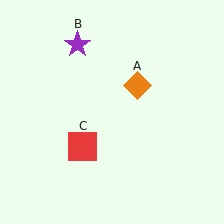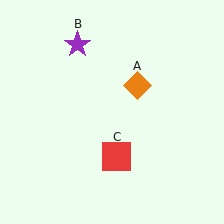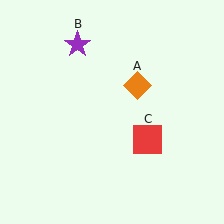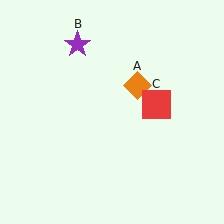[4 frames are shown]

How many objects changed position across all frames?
1 object changed position: red square (object C).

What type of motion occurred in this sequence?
The red square (object C) rotated counterclockwise around the center of the scene.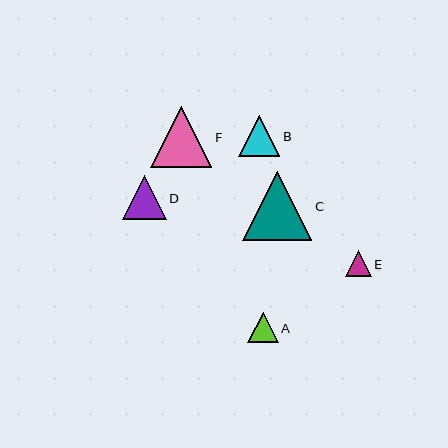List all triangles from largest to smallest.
From largest to smallest: C, F, D, B, A, E.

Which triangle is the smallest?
Triangle E is the smallest with a size of approximately 26 pixels.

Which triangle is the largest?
Triangle C is the largest with a size of approximately 69 pixels.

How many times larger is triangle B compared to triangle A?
Triangle B is approximately 1.4 times the size of triangle A.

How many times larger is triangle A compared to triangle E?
Triangle A is approximately 1.2 times the size of triangle E.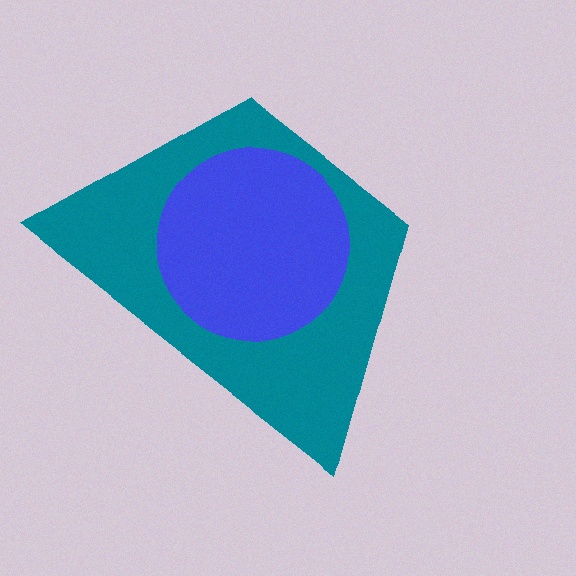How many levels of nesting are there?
2.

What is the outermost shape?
The teal trapezoid.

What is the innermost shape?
The blue circle.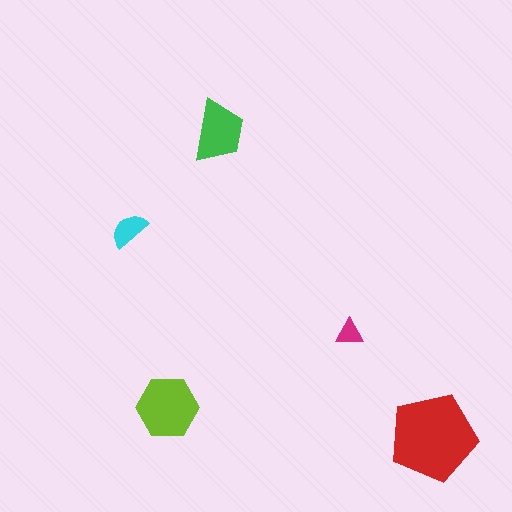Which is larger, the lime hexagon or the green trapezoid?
The lime hexagon.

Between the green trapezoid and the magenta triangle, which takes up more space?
The green trapezoid.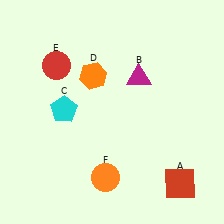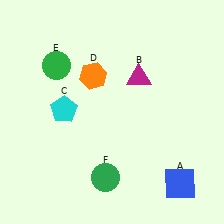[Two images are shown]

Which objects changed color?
A changed from red to blue. E changed from red to green. F changed from orange to green.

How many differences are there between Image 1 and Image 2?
There are 3 differences between the two images.